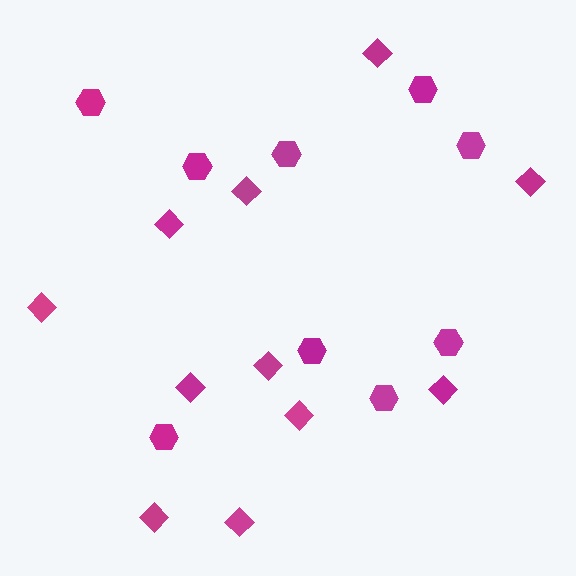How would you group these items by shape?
There are 2 groups: one group of hexagons (9) and one group of diamonds (11).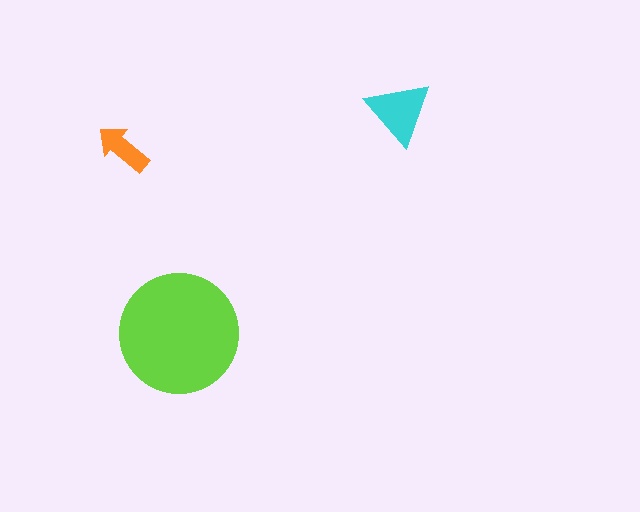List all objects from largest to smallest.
The lime circle, the cyan triangle, the orange arrow.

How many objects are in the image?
There are 3 objects in the image.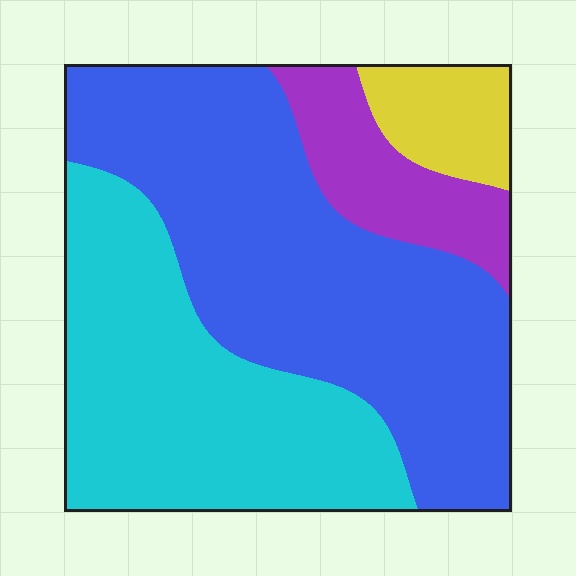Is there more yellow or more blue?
Blue.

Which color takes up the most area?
Blue, at roughly 45%.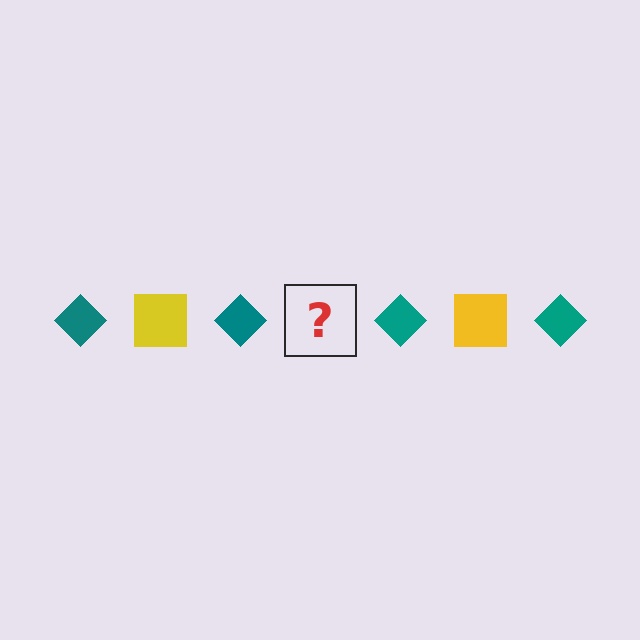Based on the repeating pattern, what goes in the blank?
The blank should be a yellow square.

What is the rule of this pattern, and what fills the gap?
The rule is that the pattern alternates between teal diamond and yellow square. The gap should be filled with a yellow square.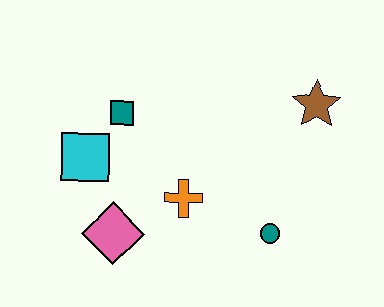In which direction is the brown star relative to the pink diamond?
The brown star is to the right of the pink diamond.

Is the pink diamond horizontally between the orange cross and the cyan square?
Yes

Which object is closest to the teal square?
The cyan square is closest to the teal square.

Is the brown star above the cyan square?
Yes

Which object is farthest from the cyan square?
The brown star is farthest from the cyan square.